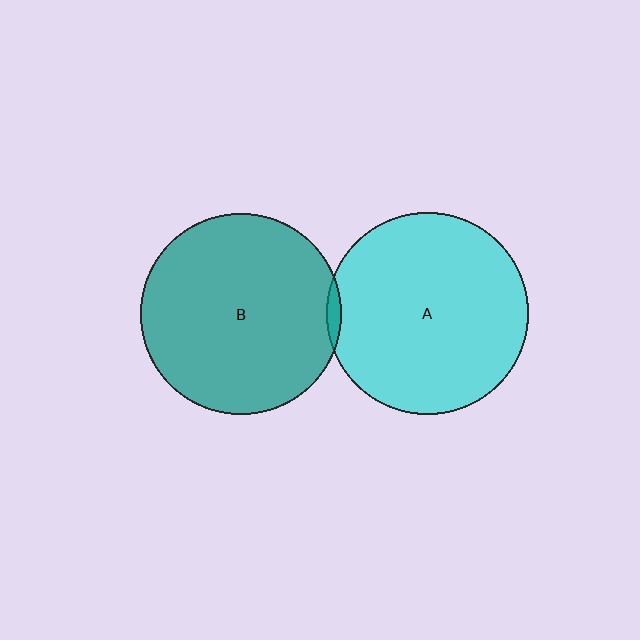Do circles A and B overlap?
Yes.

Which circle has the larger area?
Circle A (cyan).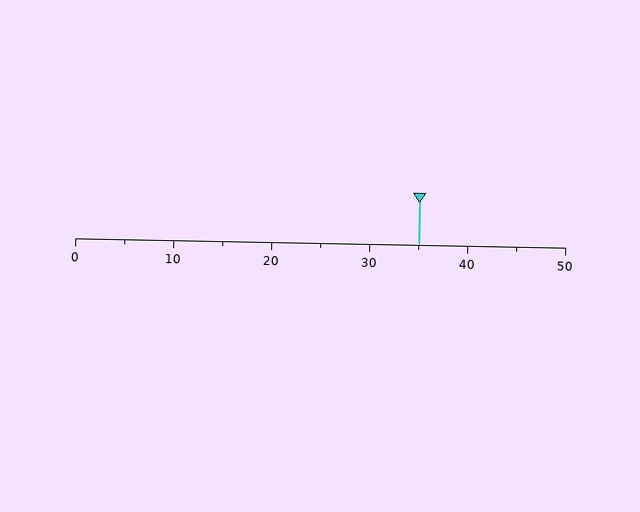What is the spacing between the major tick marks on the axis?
The major ticks are spaced 10 apart.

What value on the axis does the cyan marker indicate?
The marker indicates approximately 35.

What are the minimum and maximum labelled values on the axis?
The axis runs from 0 to 50.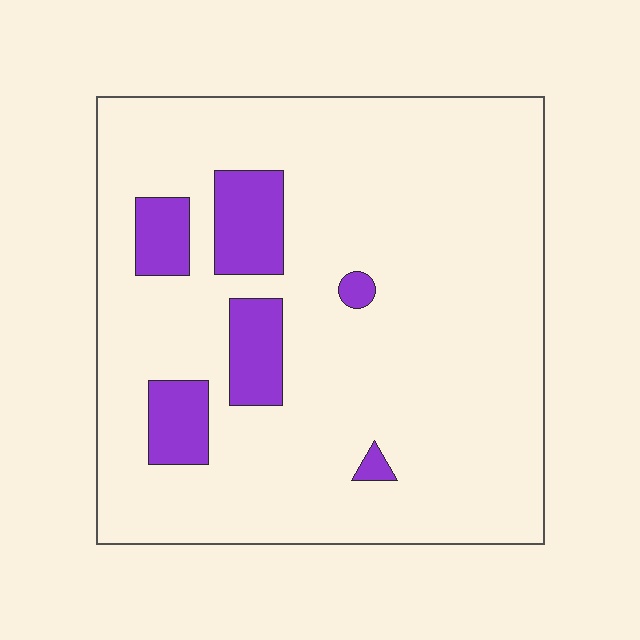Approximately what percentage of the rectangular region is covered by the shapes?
Approximately 10%.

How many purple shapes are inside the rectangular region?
6.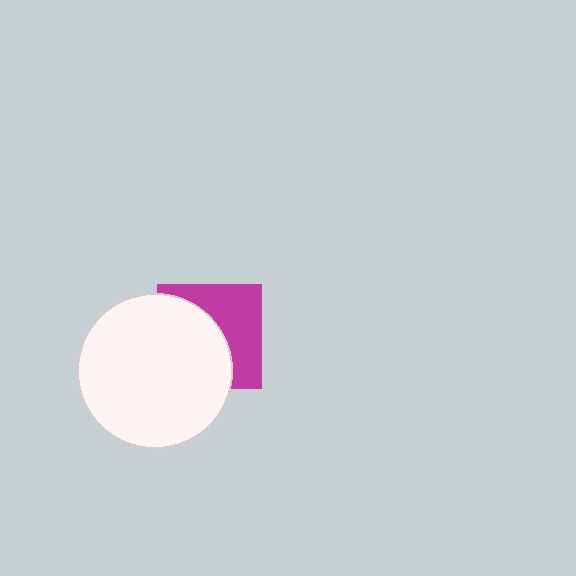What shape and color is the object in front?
The object in front is a white circle.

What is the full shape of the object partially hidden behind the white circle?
The partially hidden object is a magenta square.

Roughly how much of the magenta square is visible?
About half of it is visible (roughly 46%).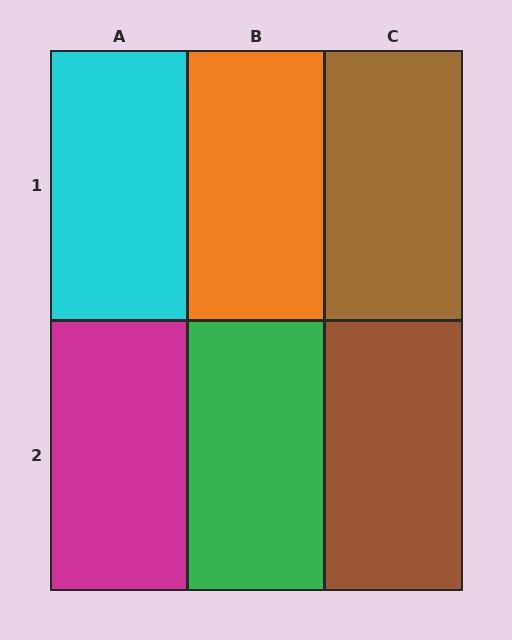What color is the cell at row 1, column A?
Cyan.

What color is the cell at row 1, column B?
Orange.